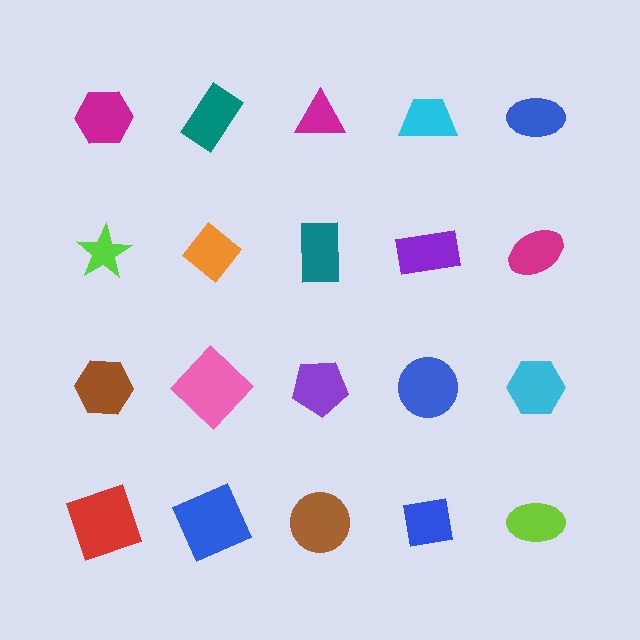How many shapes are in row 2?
5 shapes.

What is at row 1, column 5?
A blue ellipse.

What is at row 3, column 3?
A purple pentagon.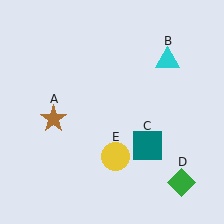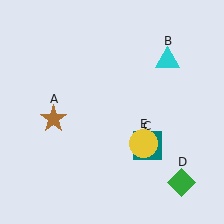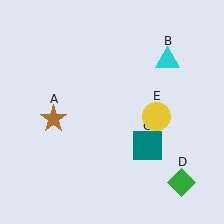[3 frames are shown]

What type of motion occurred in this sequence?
The yellow circle (object E) rotated counterclockwise around the center of the scene.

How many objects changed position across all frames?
1 object changed position: yellow circle (object E).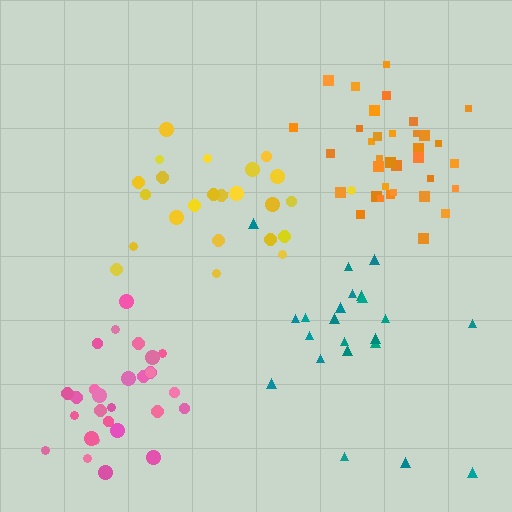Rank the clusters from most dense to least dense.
orange, pink, yellow, teal.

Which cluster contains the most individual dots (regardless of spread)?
Orange (35).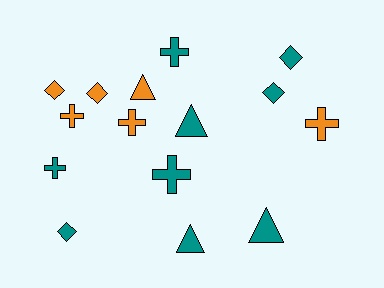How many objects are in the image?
There are 15 objects.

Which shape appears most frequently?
Cross, with 6 objects.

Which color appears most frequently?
Teal, with 9 objects.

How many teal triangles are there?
There are 3 teal triangles.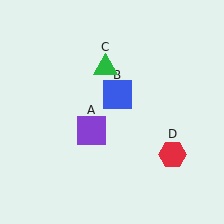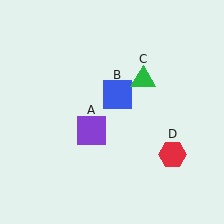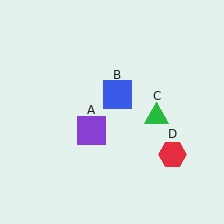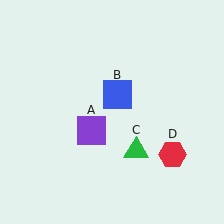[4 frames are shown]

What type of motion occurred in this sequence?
The green triangle (object C) rotated clockwise around the center of the scene.